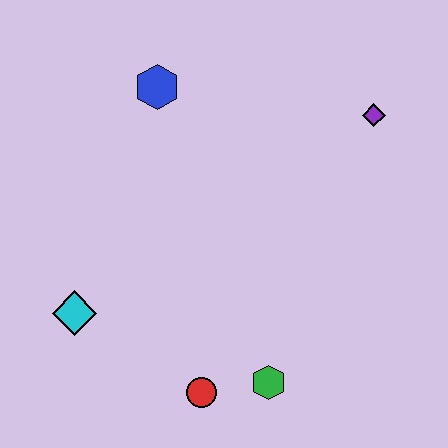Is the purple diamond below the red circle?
No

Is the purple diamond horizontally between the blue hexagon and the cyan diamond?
No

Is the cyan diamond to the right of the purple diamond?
No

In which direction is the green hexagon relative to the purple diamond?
The green hexagon is below the purple diamond.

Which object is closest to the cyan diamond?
The red circle is closest to the cyan diamond.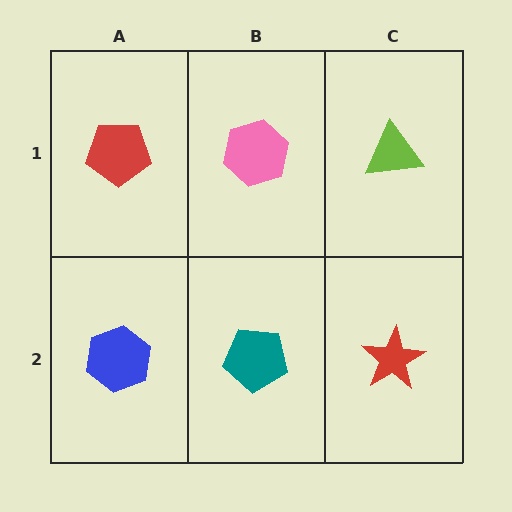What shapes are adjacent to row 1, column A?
A blue hexagon (row 2, column A), a pink hexagon (row 1, column B).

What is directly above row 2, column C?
A lime triangle.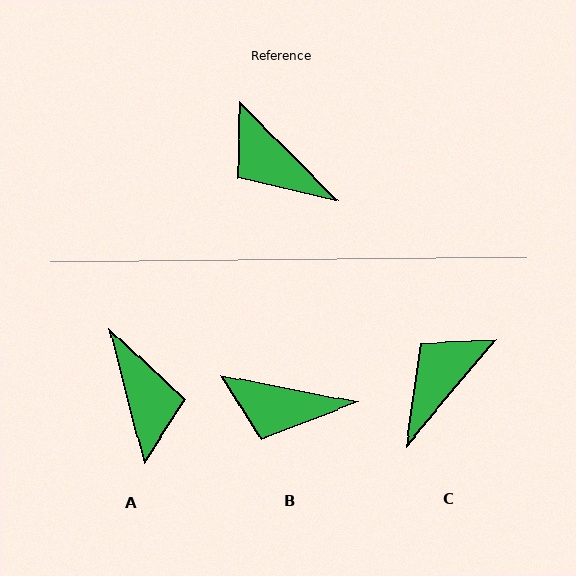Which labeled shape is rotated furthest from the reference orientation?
A, about 149 degrees away.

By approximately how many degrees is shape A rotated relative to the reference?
Approximately 149 degrees counter-clockwise.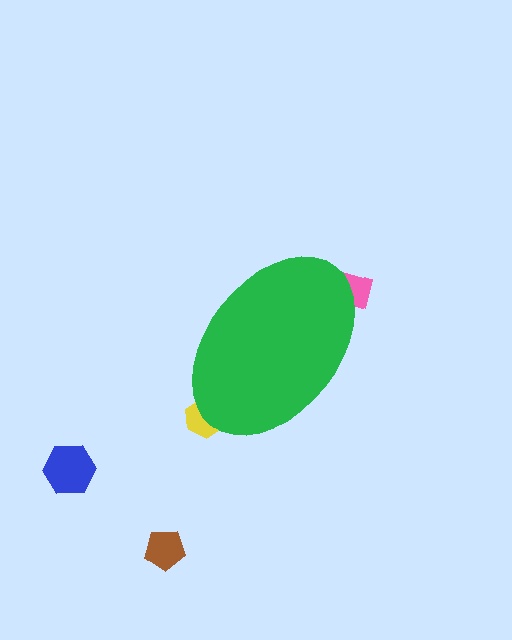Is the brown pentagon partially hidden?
No, the brown pentagon is fully visible.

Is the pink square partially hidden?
Yes, the pink square is partially hidden behind the green ellipse.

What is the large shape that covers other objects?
A green ellipse.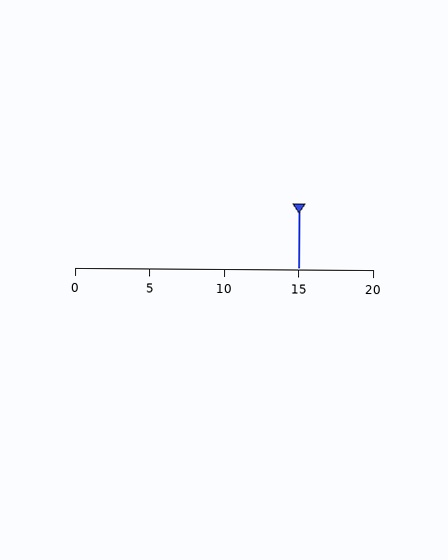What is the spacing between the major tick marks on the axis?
The major ticks are spaced 5 apart.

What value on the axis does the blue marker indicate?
The marker indicates approximately 15.